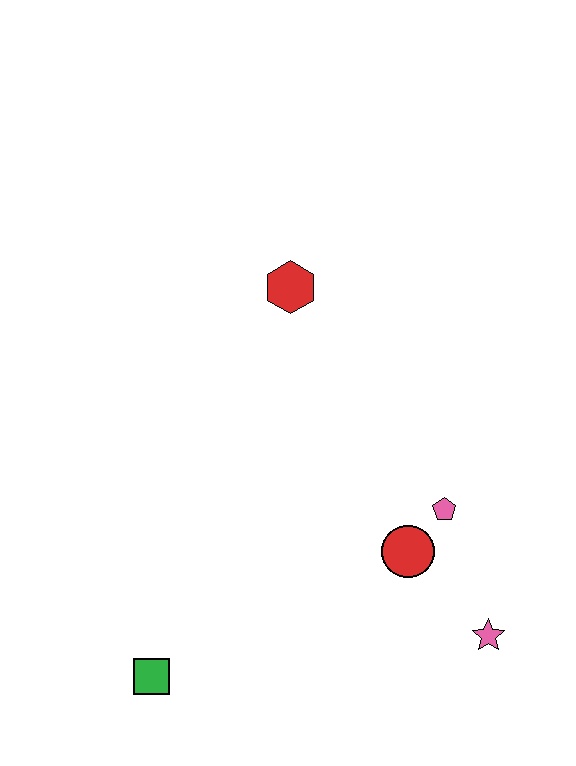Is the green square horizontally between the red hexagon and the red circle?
No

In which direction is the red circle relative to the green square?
The red circle is to the right of the green square.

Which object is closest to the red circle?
The pink pentagon is closest to the red circle.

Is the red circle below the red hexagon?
Yes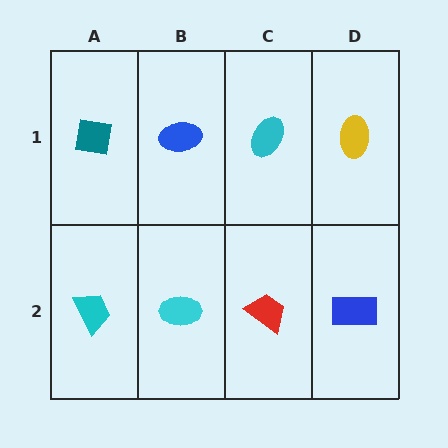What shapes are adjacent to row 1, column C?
A red trapezoid (row 2, column C), a blue ellipse (row 1, column B), a yellow ellipse (row 1, column D).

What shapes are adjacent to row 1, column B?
A cyan ellipse (row 2, column B), a teal square (row 1, column A), a cyan ellipse (row 1, column C).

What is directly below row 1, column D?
A blue rectangle.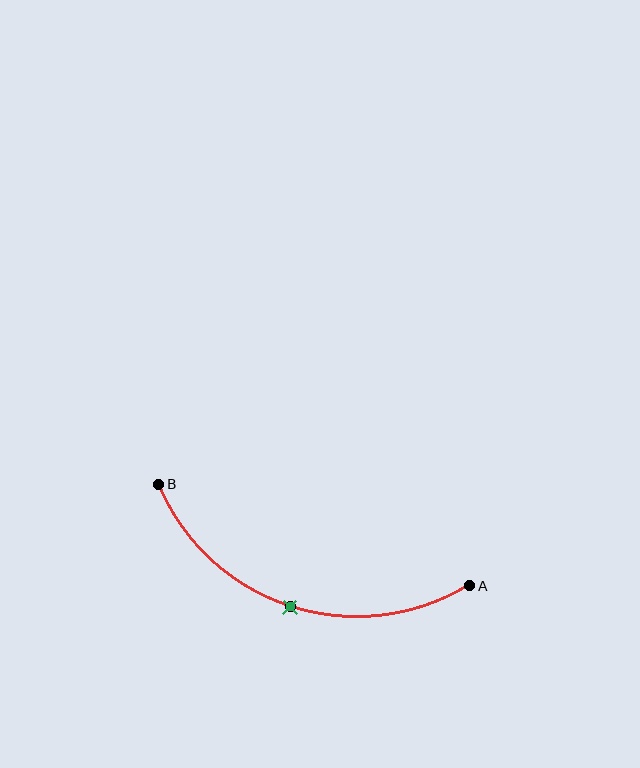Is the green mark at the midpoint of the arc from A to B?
Yes. The green mark lies on the arc at equal arc-length from both A and B — it is the arc midpoint.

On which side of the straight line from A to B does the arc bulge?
The arc bulges below the straight line connecting A and B.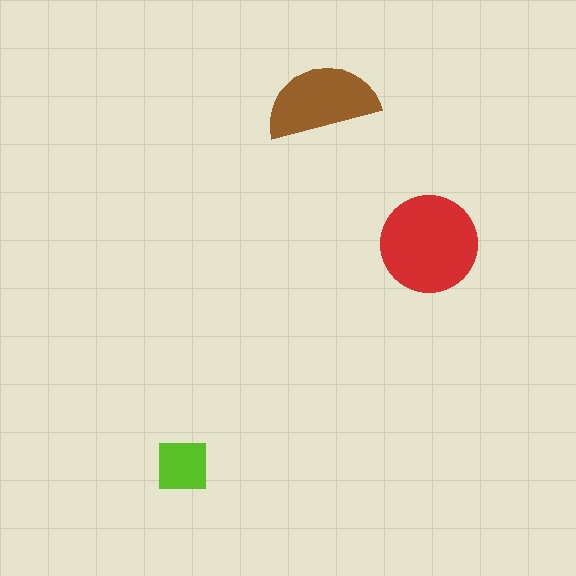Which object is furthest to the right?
The red circle is rightmost.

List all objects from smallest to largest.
The lime square, the brown semicircle, the red circle.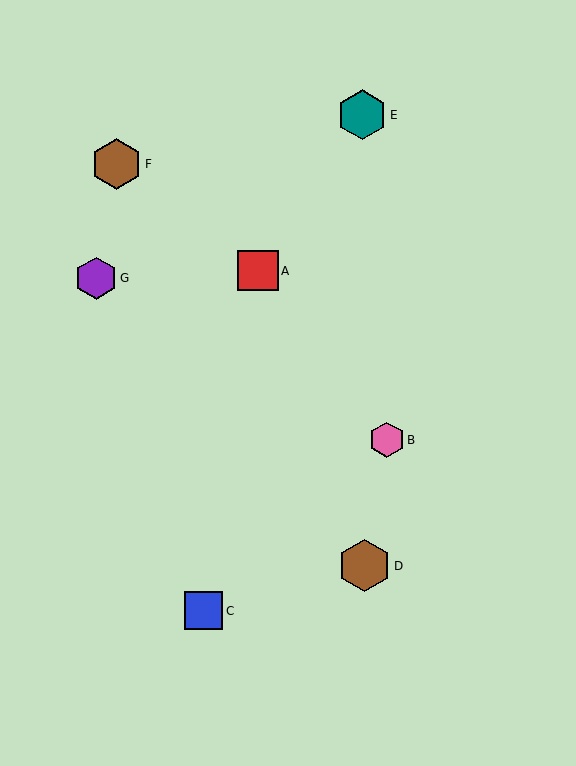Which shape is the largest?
The brown hexagon (labeled D) is the largest.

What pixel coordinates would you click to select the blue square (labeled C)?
Click at (204, 611) to select the blue square C.